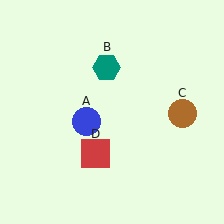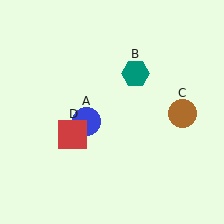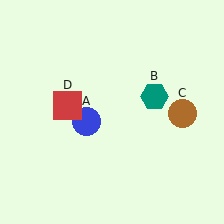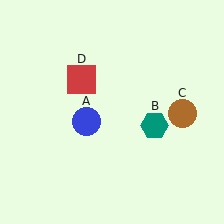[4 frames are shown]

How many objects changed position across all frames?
2 objects changed position: teal hexagon (object B), red square (object D).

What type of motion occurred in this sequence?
The teal hexagon (object B), red square (object D) rotated clockwise around the center of the scene.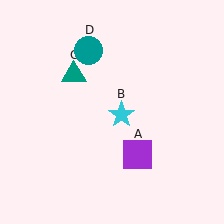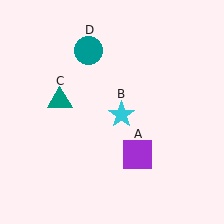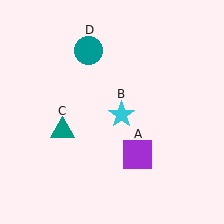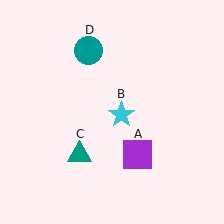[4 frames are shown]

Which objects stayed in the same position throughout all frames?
Purple square (object A) and cyan star (object B) and teal circle (object D) remained stationary.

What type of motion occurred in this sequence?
The teal triangle (object C) rotated counterclockwise around the center of the scene.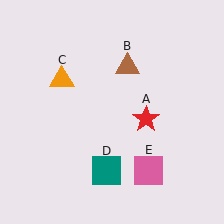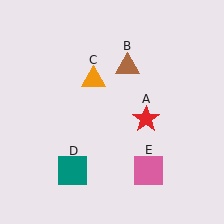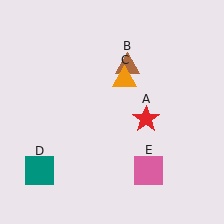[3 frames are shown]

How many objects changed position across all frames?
2 objects changed position: orange triangle (object C), teal square (object D).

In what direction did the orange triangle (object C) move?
The orange triangle (object C) moved right.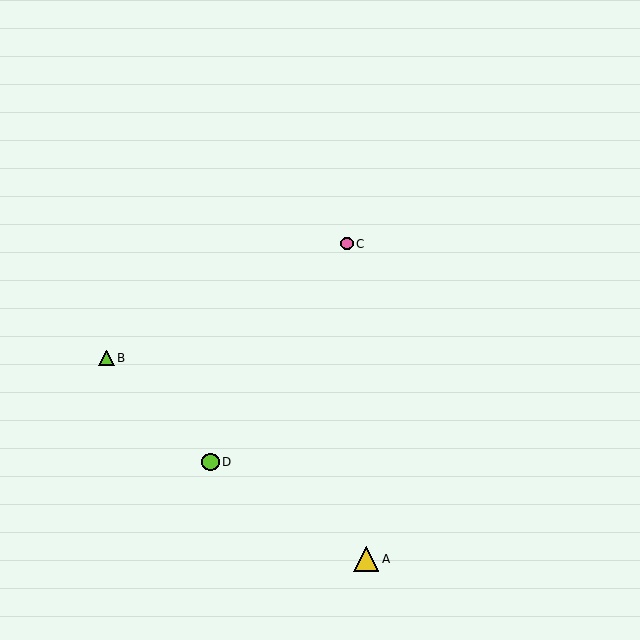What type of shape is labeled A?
Shape A is a yellow triangle.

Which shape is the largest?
The yellow triangle (labeled A) is the largest.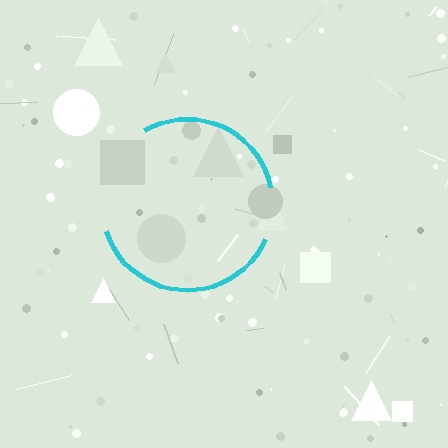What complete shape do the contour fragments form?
The contour fragments form a circle.